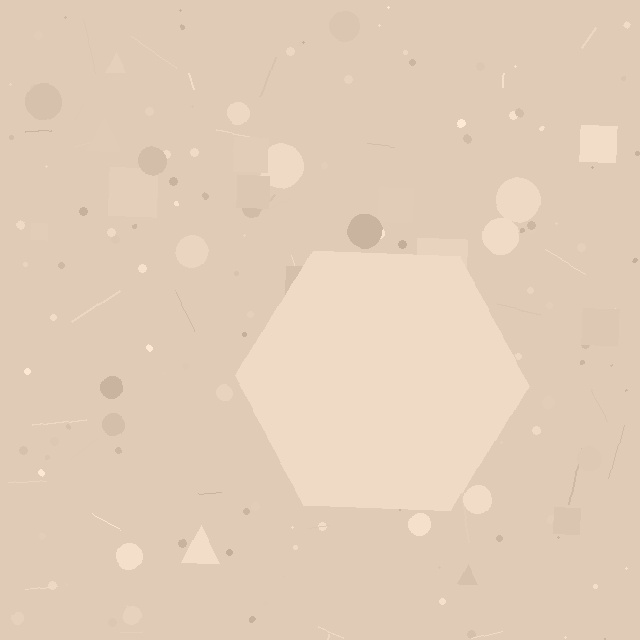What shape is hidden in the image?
A hexagon is hidden in the image.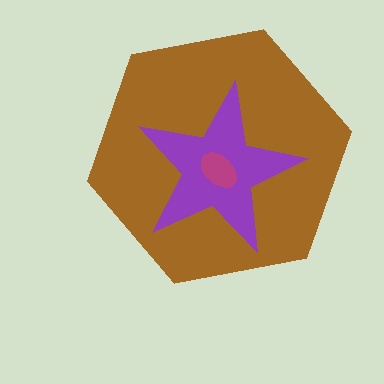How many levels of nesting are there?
3.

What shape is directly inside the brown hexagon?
The purple star.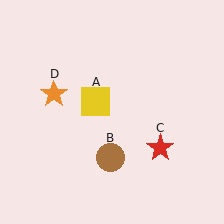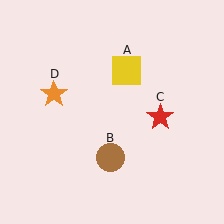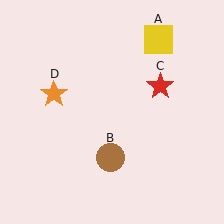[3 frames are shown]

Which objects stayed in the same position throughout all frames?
Brown circle (object B) and orange star (object D) remained stationary.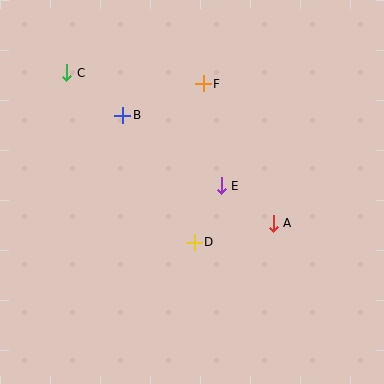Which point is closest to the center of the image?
Point E at (221, 186) is closest to the center.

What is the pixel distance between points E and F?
The distance between E and F is 104 pixels.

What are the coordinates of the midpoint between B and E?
The midpoint between B and E is at (172, 151).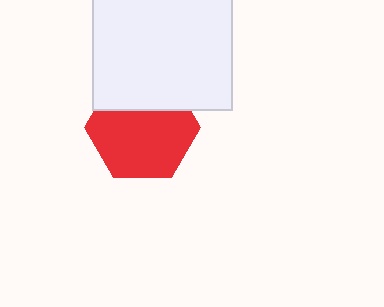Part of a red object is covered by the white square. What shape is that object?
It is a hexagon.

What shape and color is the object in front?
The object in front is a white square.